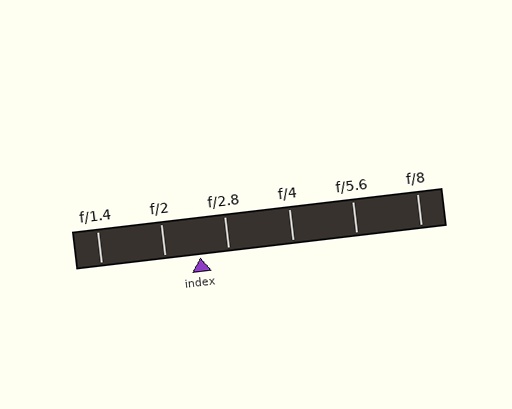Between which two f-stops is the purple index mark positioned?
The index mark is between f/2 and f/2.8.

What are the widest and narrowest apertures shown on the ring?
The widest aperture shown is f/1.4 and the narrowest is f/8.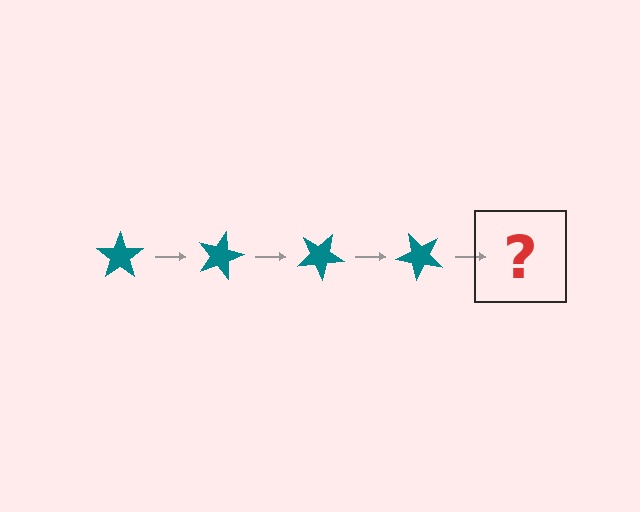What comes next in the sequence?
The next element should be a teal star rotated 60 degrees.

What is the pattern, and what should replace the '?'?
The pattern is that the star rotates 15 degrees each step. The '?' should be a teal star rotated 60 degrees.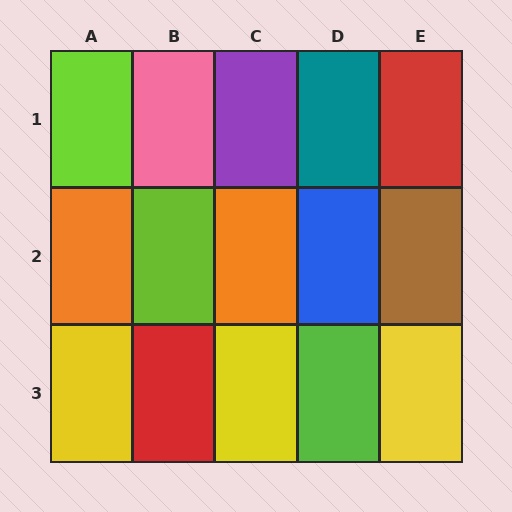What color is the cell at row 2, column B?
Lime.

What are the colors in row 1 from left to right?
Lime, pink, purple, teal, red.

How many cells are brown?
1 cell is brown.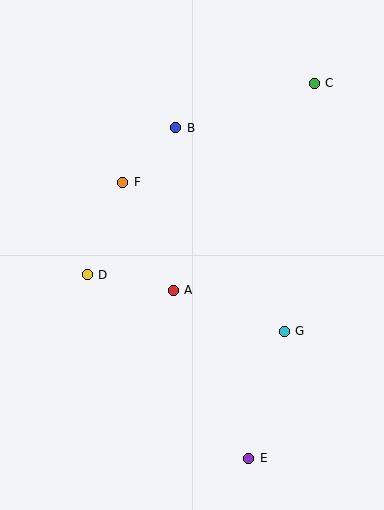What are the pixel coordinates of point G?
Point G is at (284, 331).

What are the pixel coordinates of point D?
Point D is at (87, 275).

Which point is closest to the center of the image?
Point A at (173, 290) is closest to the center.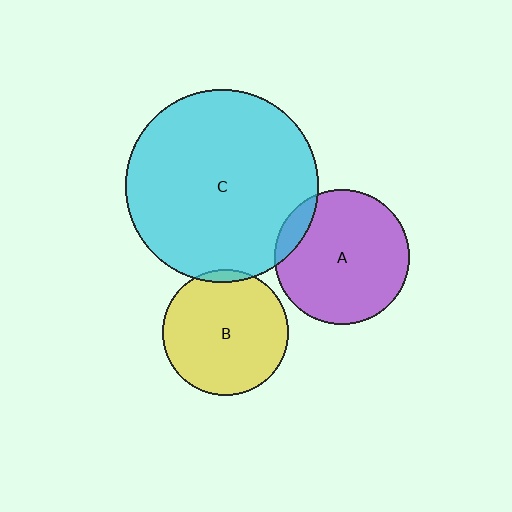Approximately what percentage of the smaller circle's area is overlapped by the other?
Approximately 5%.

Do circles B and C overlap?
Yes.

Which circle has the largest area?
Circle C (cyan).